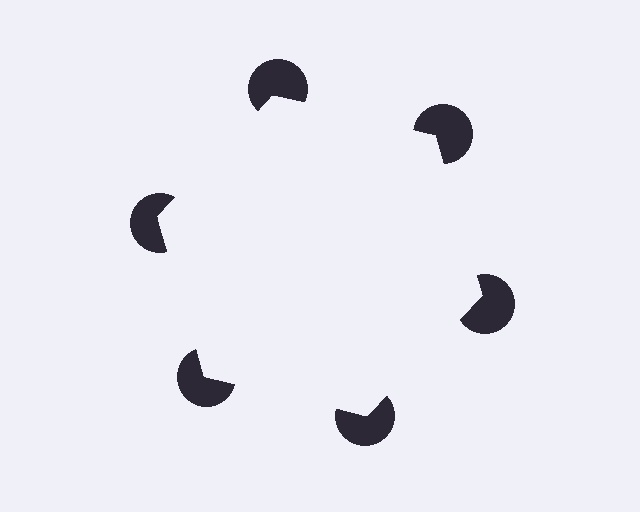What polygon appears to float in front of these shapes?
An illusory hexagon — its edges are inferred from the aligned wedge cuts in the pac-man discs, not physically drawn.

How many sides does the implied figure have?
6 sides.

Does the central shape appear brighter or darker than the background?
It typically appears slightly brighter than the background, even though no actual brightness change is drawn.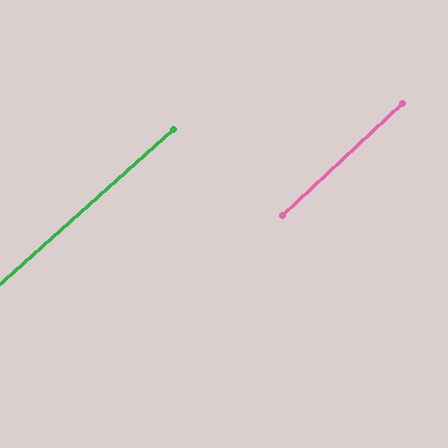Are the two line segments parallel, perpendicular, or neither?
Parallel — their directions differ by only 1.4°.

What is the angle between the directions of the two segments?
Approximately 1 degree.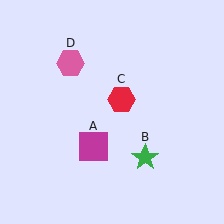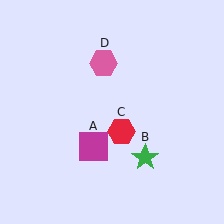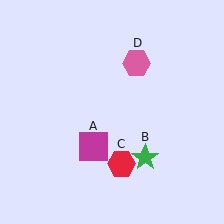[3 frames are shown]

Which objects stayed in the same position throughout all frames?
Magenta square (object A) and green star (object B) remained stationary.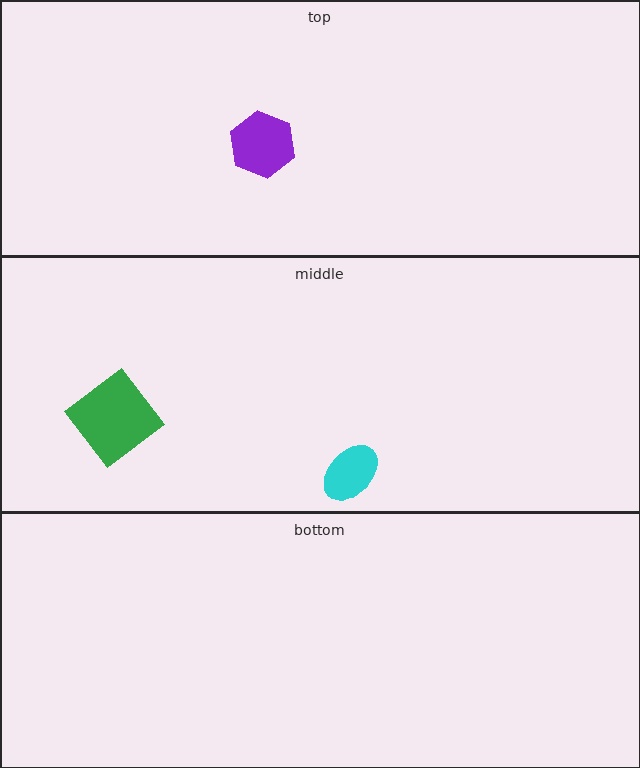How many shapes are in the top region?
1.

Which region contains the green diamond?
The middle region.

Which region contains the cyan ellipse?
The middle region.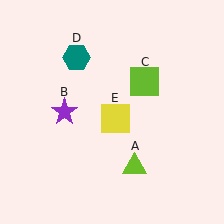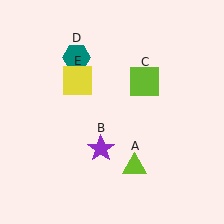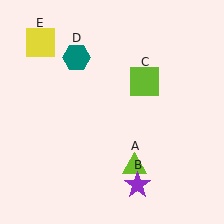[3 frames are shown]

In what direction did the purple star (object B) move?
The purple star (object B) moved down and to the right.